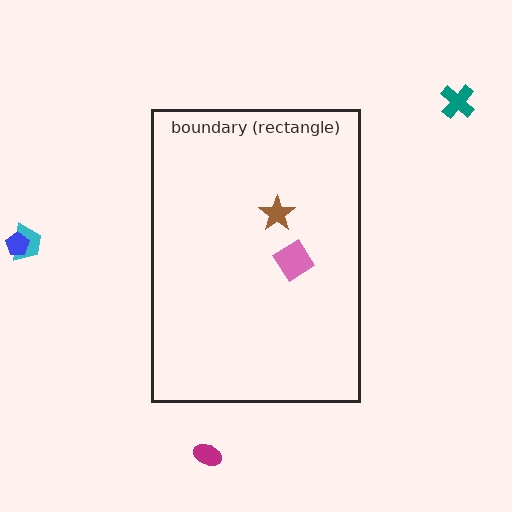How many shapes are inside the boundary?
2 inside, 4 outside.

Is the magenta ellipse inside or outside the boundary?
Outside.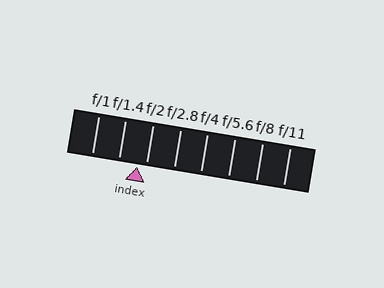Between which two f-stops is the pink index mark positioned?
The index mark is between f/1.4 and f/2.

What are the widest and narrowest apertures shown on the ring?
The widest aperture shown is f/1 and the narrowest is f/11.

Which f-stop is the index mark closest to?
The index mark is closest to f/2.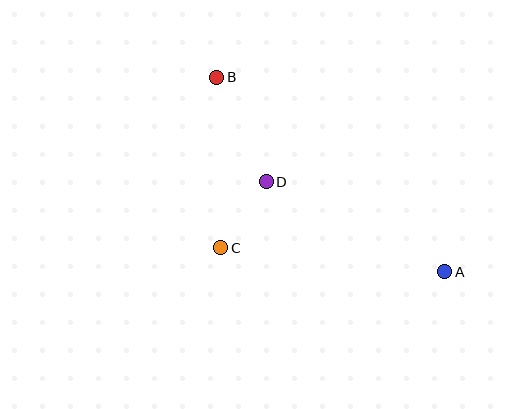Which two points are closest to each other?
Points C and D are closest to each other.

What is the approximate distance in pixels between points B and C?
The distance between B and C is approximately 171 pixels.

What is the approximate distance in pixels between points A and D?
The distance between A and D is approximately 200 pixels.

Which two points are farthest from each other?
Points A and B are farthest from each other.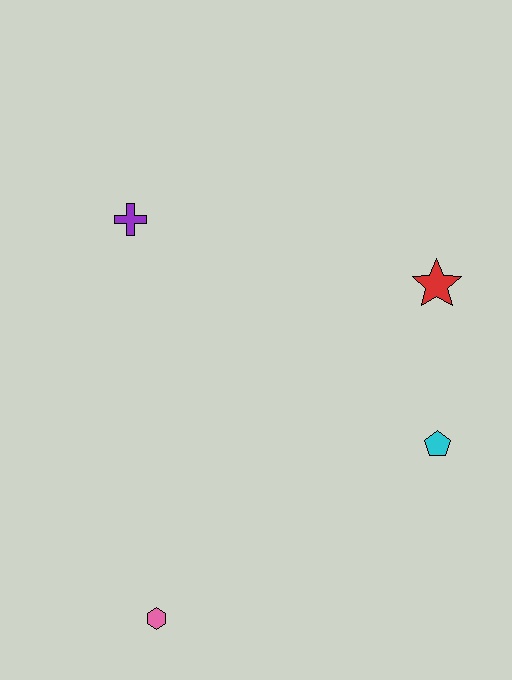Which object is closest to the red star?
The cyan pentagon is closest to the red star.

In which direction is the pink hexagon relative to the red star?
The pink hexagon is below the red star.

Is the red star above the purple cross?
No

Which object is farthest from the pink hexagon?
The red star is farthest from the pink hexagon.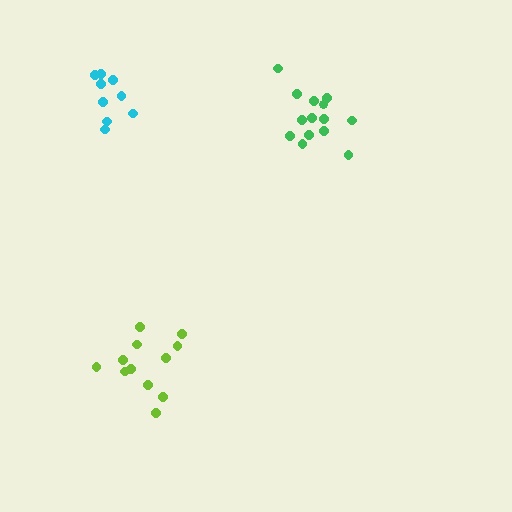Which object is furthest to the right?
The green cluster is rightmost.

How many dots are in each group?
Group 1: 14 dots, Group 2: 12 dots, Group 3: 9 dots (35 total).